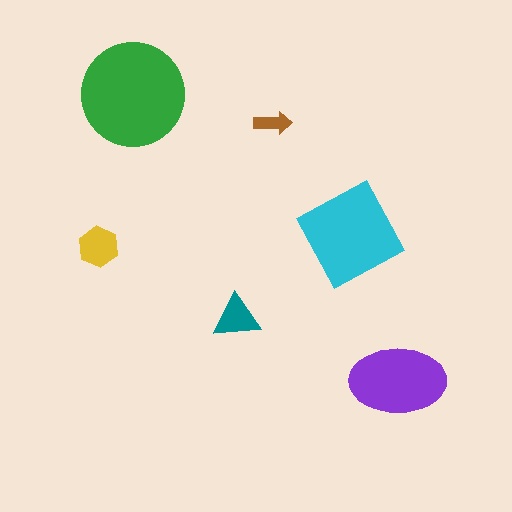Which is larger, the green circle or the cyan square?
The green circle.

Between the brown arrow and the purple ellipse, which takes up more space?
The purple ellipse.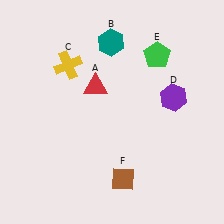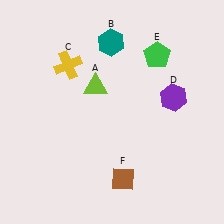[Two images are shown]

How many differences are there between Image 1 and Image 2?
There is 1 difference between the two images.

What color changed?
The triangle (A) changed from red in Image 1 to lime in Image 2.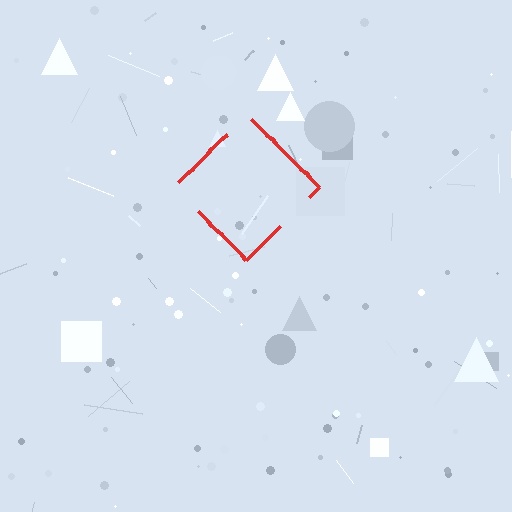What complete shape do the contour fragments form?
The contour fragments form a diamond.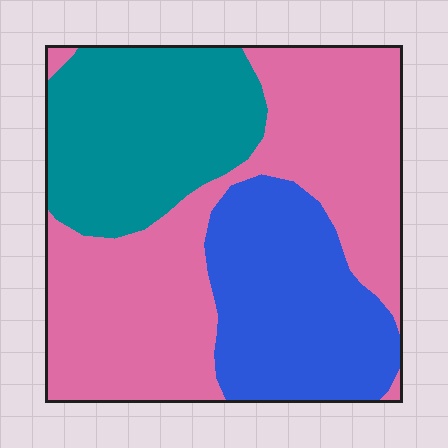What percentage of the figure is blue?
Blue takes up about one quarter (1/4) of the figure.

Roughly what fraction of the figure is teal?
Teal takes up about one quarter (1/4) of the figure.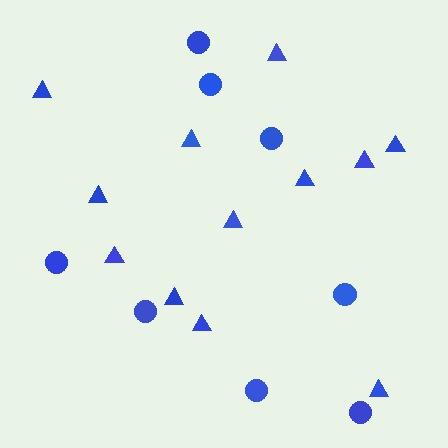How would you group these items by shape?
There are 2 groups: one group of circles (8) and one group of triangles (12).